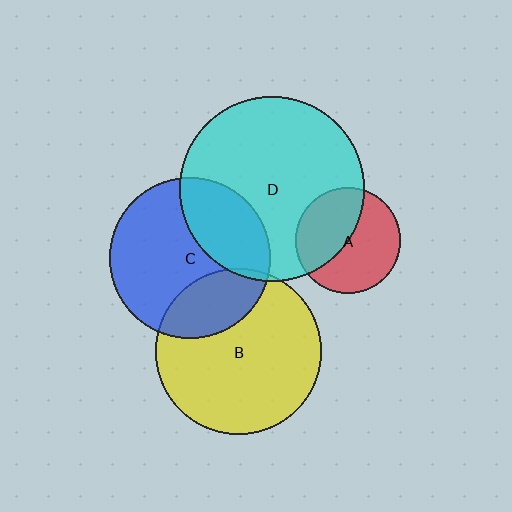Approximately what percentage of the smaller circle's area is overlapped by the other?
Approximately 25%.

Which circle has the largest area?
Circle D (cyan).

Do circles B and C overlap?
Yes.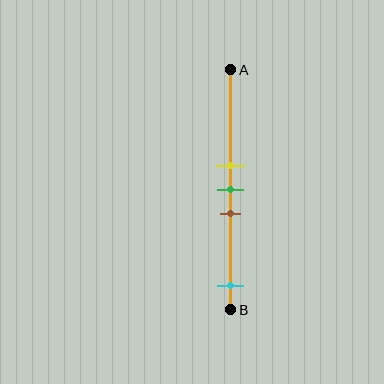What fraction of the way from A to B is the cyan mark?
The cyan mark is approximately 90% (0.9) of the way from A to B.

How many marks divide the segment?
There are 4 marks dividing the segment.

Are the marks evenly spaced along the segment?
No, the marks are not evenly spaced.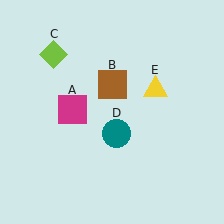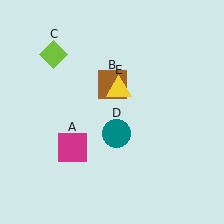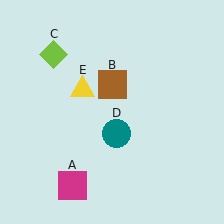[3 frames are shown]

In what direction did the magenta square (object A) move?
The magenta square (object A) moved down.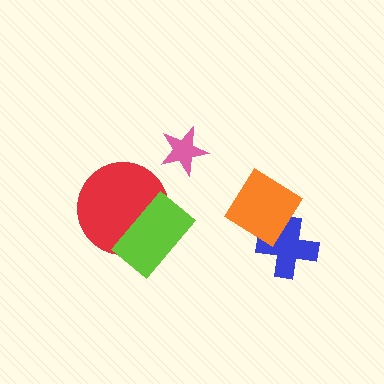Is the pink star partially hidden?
No, no other shape covers it.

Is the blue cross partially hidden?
Yes, it is partially covered by another shape.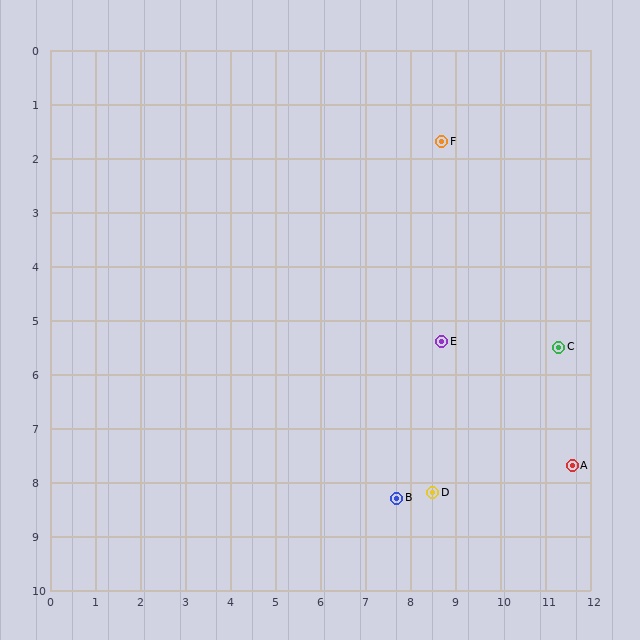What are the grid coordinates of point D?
Point D is at approximately (8.5, 8.2).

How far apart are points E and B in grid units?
Points E and B are about 3.1 grid units apart.